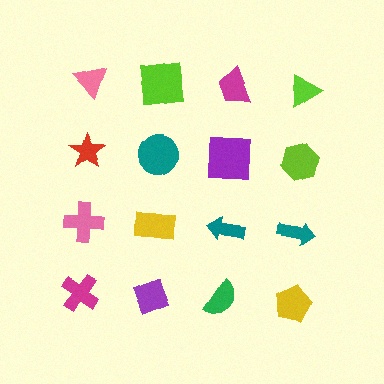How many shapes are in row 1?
4 shapes.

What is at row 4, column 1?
A magenta cross.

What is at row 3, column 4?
A teal arrow.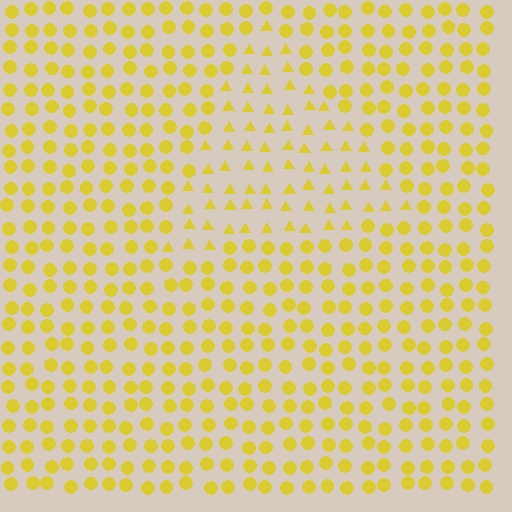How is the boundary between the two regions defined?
The boundary is defined by a change in element shape: triangles inside vs. circles outside. All elements share the same color and spacing.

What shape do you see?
I see a triangle.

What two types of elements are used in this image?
The image uses triangles inside the triangle region and circles outside it.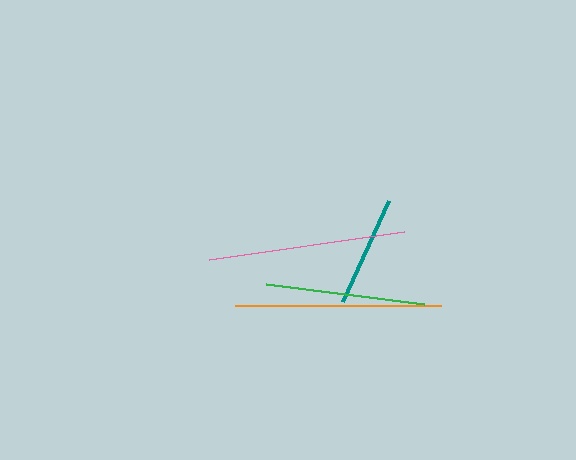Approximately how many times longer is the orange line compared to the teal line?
The orange line is approximately 1.9 times the length of the teal line.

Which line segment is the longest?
The orange line is the longest at approximately 206 pixels.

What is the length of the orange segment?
The orange segment is approximately 206 pixels long.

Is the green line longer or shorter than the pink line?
The pink line is longer than the green line.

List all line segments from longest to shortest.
From longest to shortest: orange, pink, green, teal.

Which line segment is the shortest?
The teal line is the shortest at approximately 110 pixels.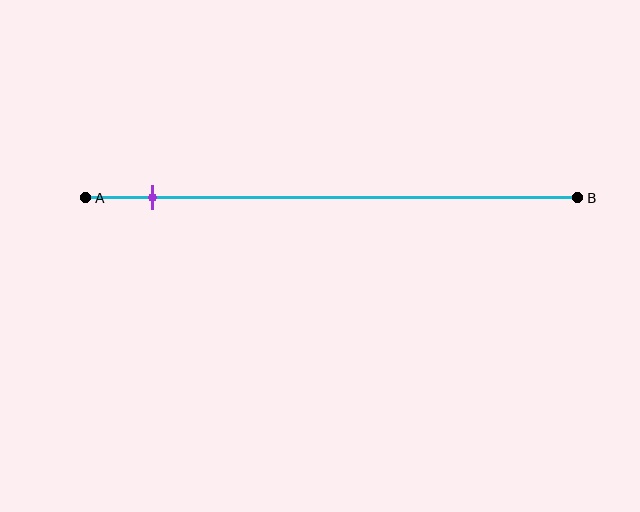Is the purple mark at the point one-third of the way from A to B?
No, the mark is at about 15% from A, not at the 33% one-third point.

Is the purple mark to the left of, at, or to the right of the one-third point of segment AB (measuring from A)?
The purple mark is to the left of the one-third point of segment AB.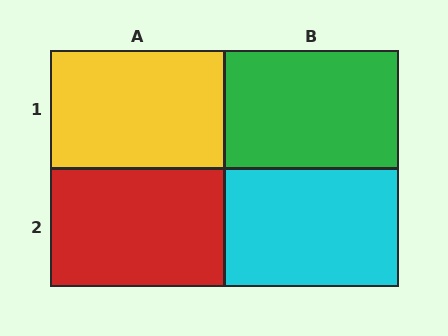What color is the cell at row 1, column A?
Yellow.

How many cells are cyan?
1 cell is cyan.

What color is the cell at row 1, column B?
Green.